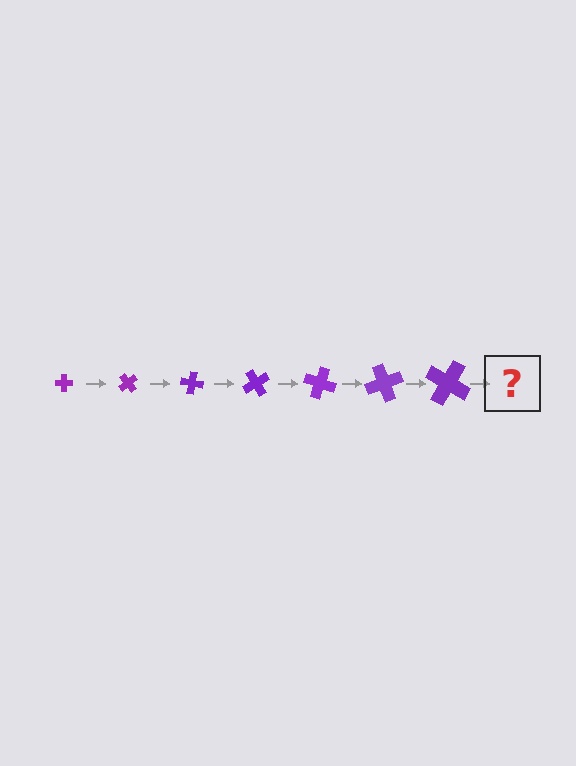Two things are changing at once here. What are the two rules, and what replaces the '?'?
The two rules are that the cross grows larger each step and it rotates 50 degrees each step. The '?' should be a cross, larger than the previous one and rotated 350 degrees from the start.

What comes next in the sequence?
The next element should be a cross, larger than the previous one and rotated 350 degrees from the start.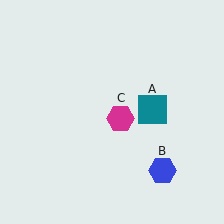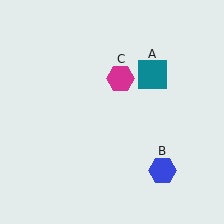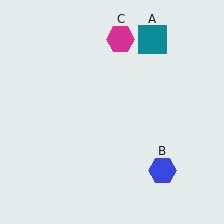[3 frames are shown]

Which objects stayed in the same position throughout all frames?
Blue hexagon (object B) remained stationary.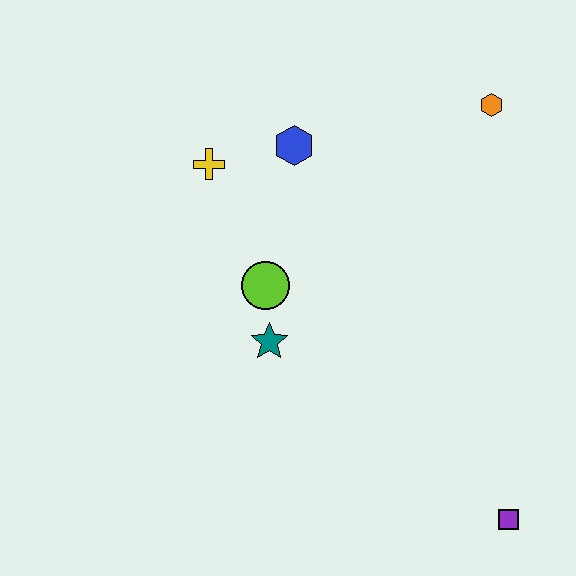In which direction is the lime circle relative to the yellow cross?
The lime circle is below the yellow cross.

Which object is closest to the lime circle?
The teal star is closest to the lime circle.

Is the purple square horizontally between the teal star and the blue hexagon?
No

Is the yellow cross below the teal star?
No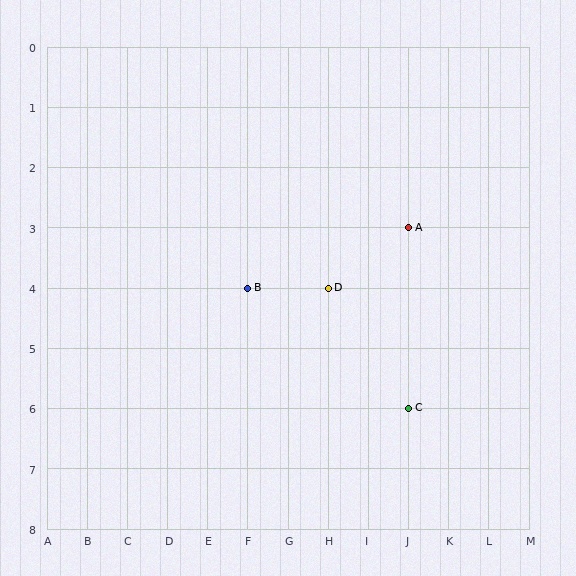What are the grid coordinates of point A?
Point A is at grid coordinates (J, 3).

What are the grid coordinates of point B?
Point B is at grid coordinates (F, 4).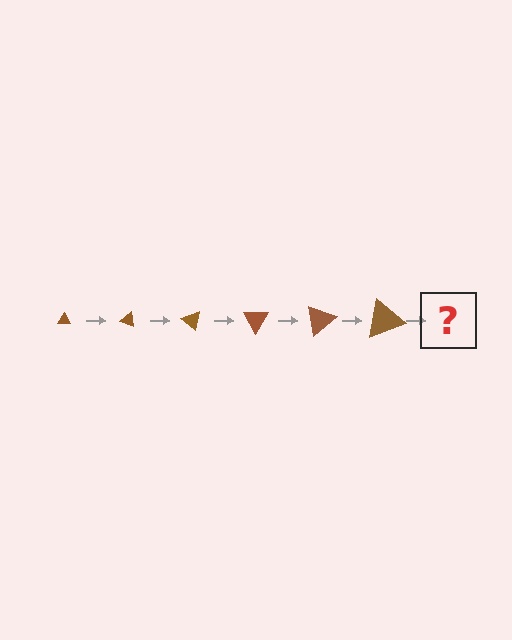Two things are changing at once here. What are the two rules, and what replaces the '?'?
The two rules are that the triangle grows larger each step and it rotates 20 degrees each step. The '?' should be a triangle, larger than the previous one and rotated 120 degrees from the start.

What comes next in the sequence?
The next element should be a triangle, larger than the previous one and rotated 120 degrees from the start.